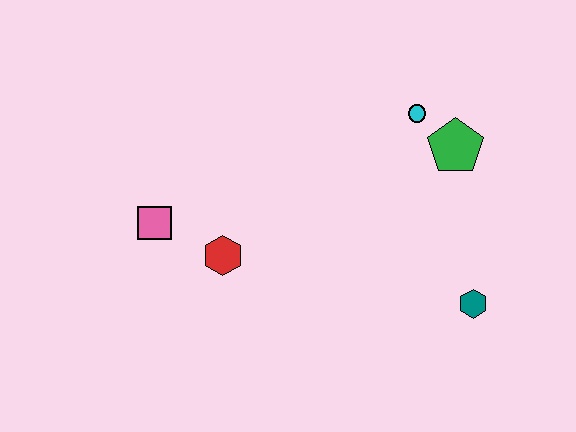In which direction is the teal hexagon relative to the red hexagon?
The teal hexagon is to the right of the red hexagon.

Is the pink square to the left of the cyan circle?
Yes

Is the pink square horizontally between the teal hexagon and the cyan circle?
No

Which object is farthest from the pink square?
The teal hexagon is farthest from the pink square.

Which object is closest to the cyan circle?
The green pentagon is closest to the cyan circle.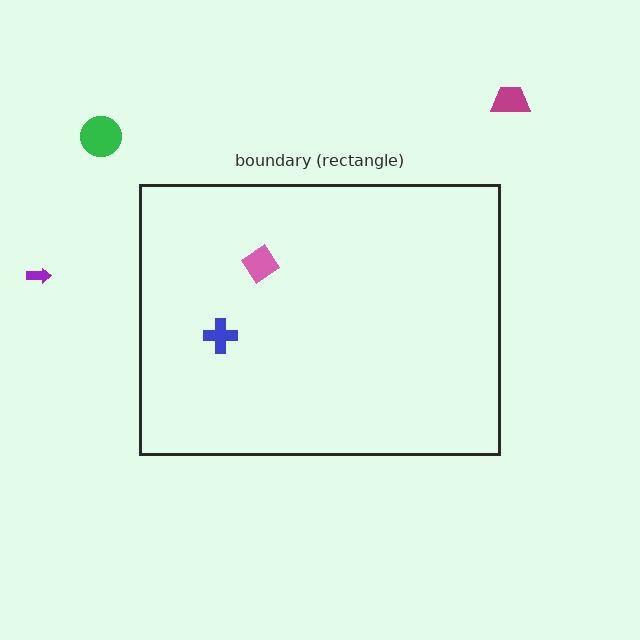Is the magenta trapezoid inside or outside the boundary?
Outside.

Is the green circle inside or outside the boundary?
Outside.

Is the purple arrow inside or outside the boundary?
Outside.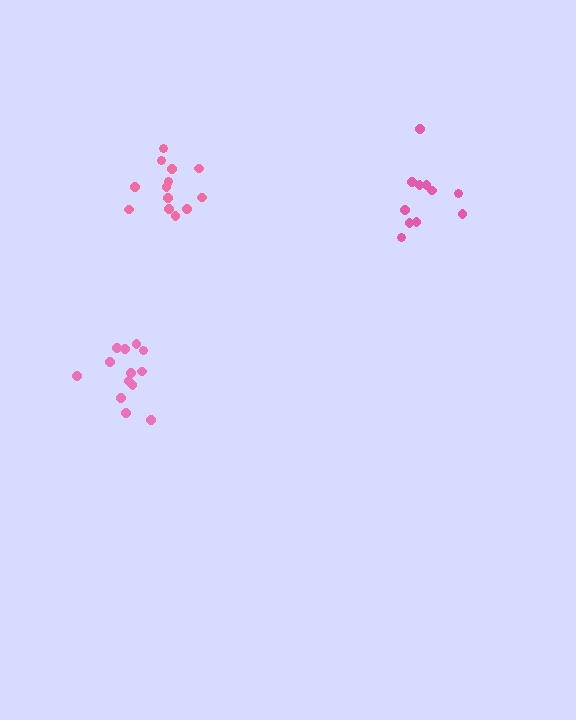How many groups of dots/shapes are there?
There are 3 groups.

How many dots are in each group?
Group 1: 11 dots, Group 2: 13 dots, Group 3: 13 dots (37 total).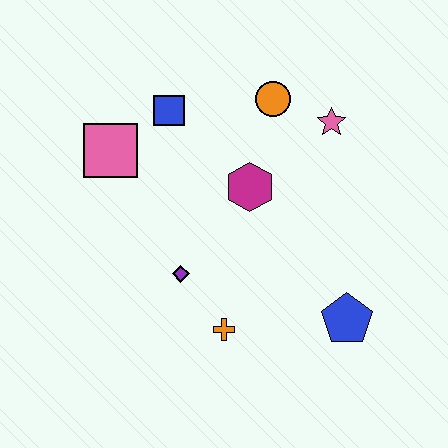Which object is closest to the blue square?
The pink square is closest to the blue square.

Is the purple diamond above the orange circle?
No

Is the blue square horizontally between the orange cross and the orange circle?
No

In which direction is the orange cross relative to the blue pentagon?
The orange cross is to the left of the blue pentagon.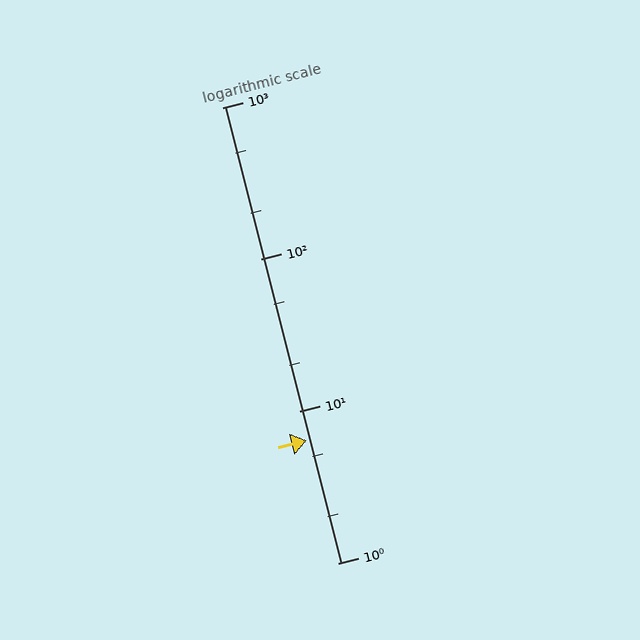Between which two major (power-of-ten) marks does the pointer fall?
The pointer is between 1 and 10.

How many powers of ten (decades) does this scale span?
The scale spans 3 decades, from 1 to 1000.